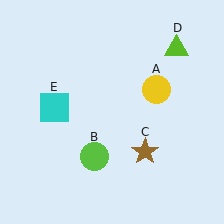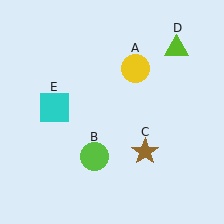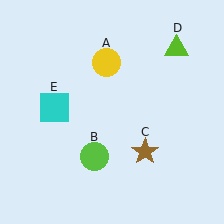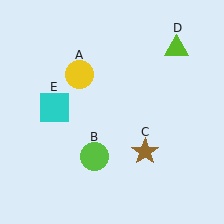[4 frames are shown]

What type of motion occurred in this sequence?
The yellow circle (object A) rotated counterclockwise around the center of the scene.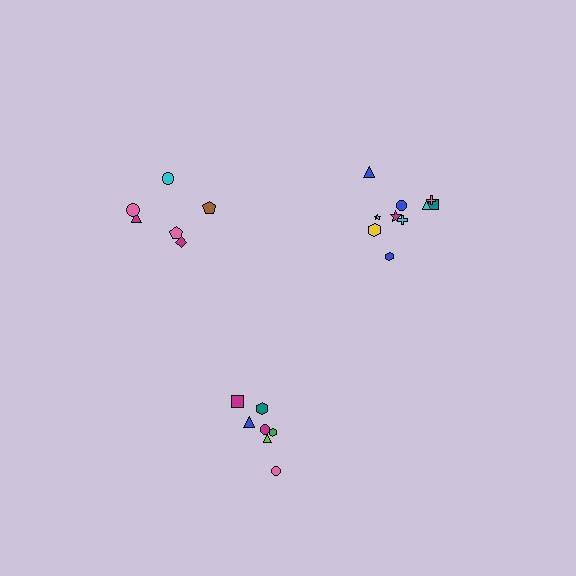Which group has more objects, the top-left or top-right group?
The top-right group.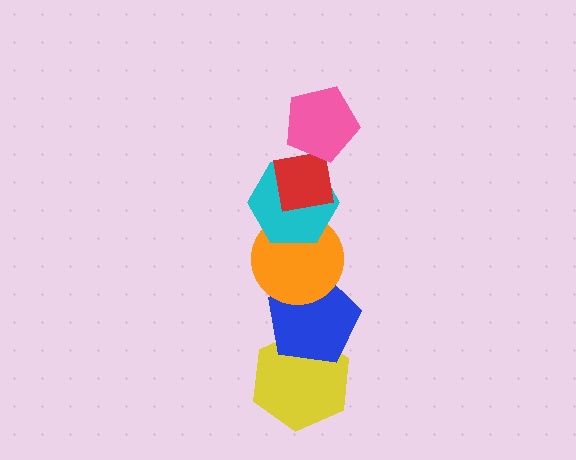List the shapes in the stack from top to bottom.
From top to bottom: the pink pentagon, the red square, the cyan hexagon, the orange circle, the blue pentagon, the yellow hexagon.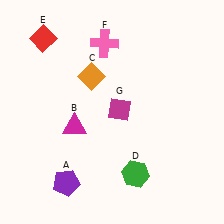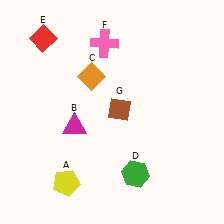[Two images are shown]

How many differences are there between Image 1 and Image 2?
There are 2 differences between the two images.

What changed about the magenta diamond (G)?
In Image 1, G is magenta. In Image 2, it changed to brown.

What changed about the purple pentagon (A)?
In Image 1, A is purple. In Image 2, it changed to yellow.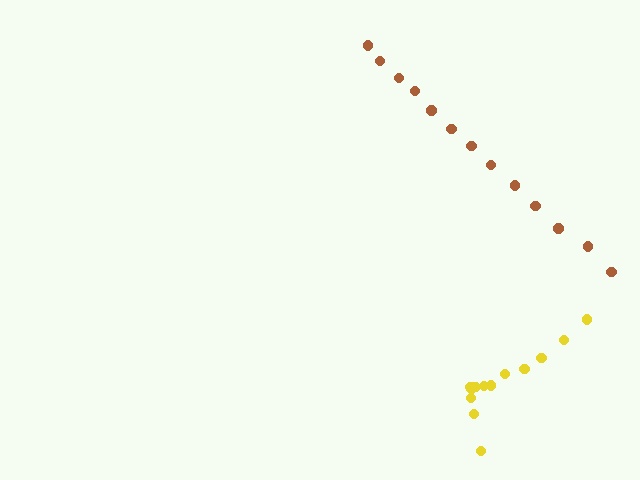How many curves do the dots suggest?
There are 2 distinct paths.